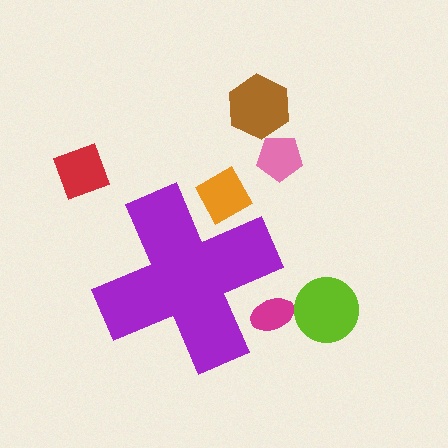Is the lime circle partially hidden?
No, the lime circle is fully visible.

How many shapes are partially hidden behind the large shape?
2 shapes are partially hidden.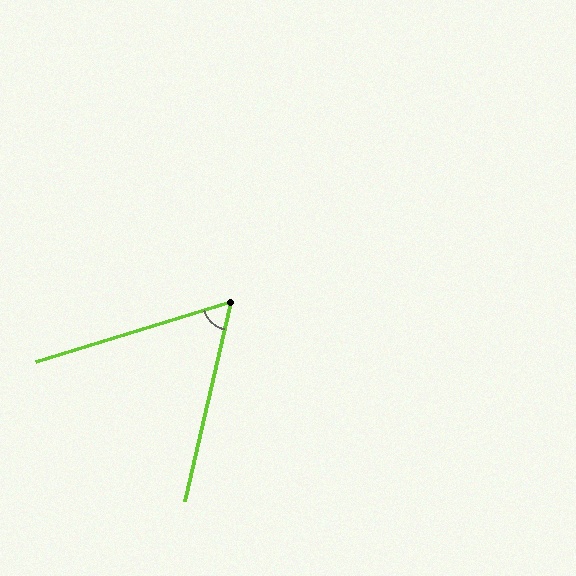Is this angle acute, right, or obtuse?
It is acute.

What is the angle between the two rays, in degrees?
Approximately 60 degrees.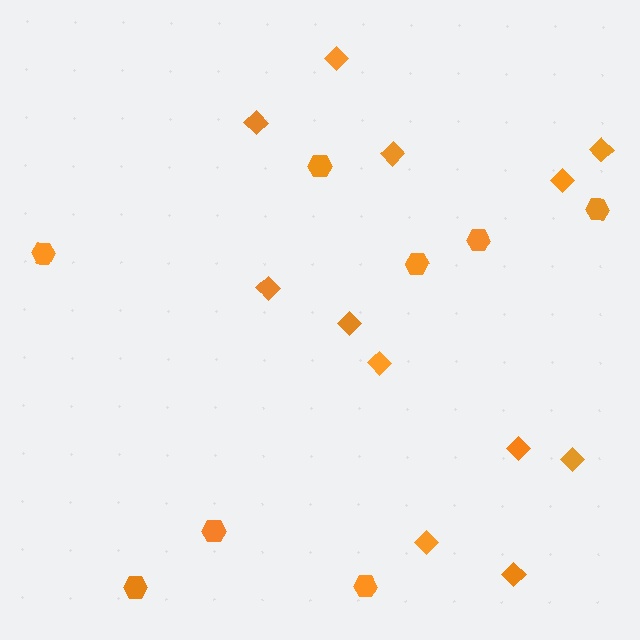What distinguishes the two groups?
There are 2 groups: one group of hexagons (8) and one group of diamonds (12).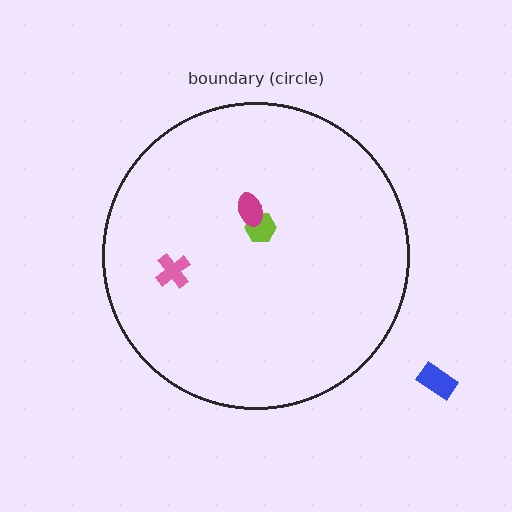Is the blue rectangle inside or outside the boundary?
Outside.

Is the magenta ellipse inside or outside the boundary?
Inside.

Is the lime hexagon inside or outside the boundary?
Inside.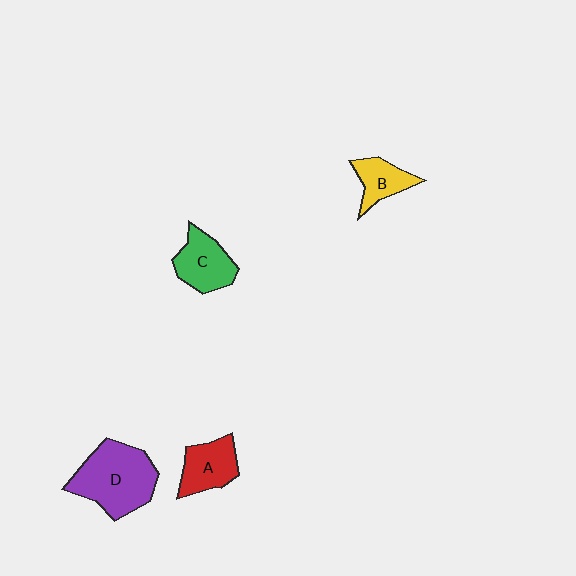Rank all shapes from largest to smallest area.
From largest to smallest: D (purple), C (green), A (red), B (yellow).